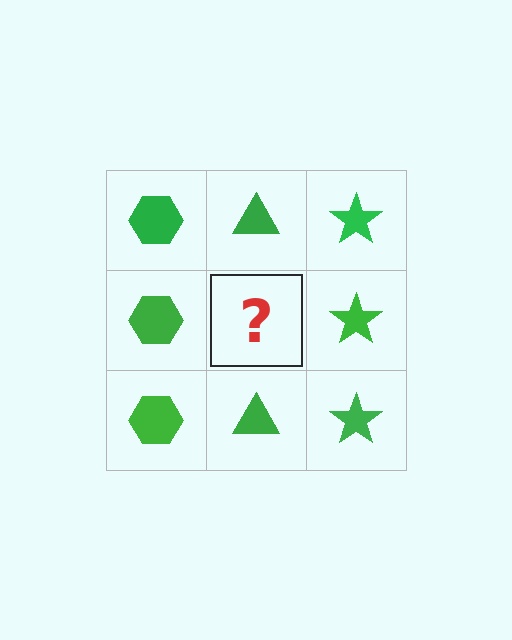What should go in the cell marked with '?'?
The missing cell should contain a green triangle.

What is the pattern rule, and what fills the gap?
The rule is that each column has a consistent shape. The gap should be filled with a green triangle.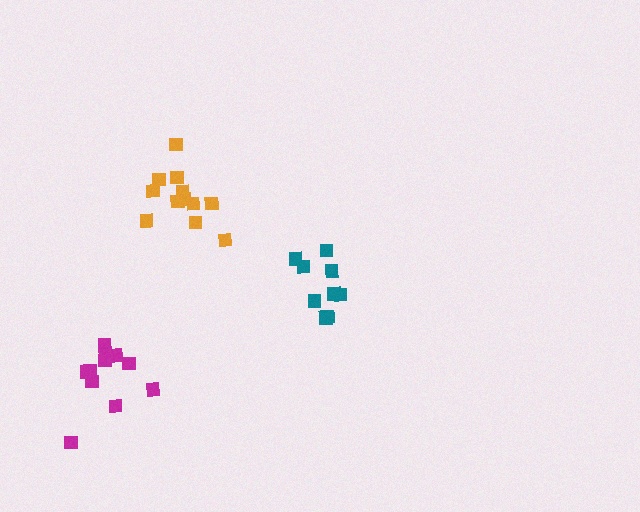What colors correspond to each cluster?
The clusters are colored: orange, teal, magenta.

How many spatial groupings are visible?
There are 3 spatial groupings.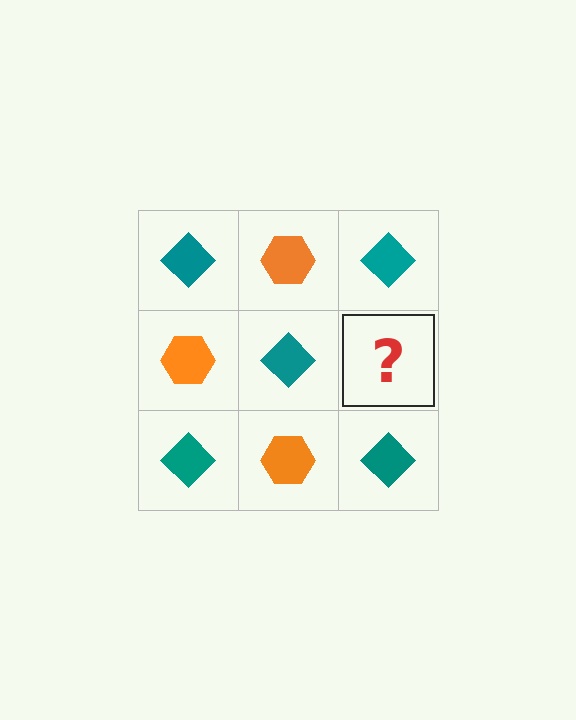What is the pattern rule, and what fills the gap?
The rule is that it alternates teal diamond and orange hexagon in a checkerboard pattern. The gap should be filled with an orange hexagon.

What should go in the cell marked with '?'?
The missing cell should contain an orange hexagon.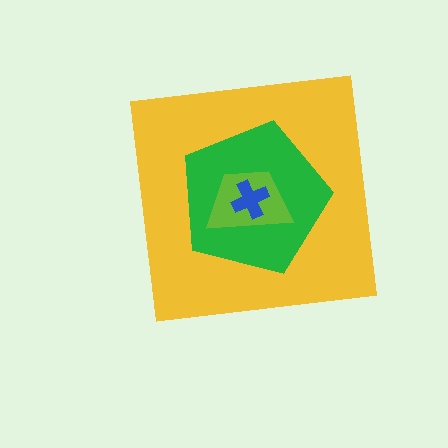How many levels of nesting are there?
4.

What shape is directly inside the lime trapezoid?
The blue cross.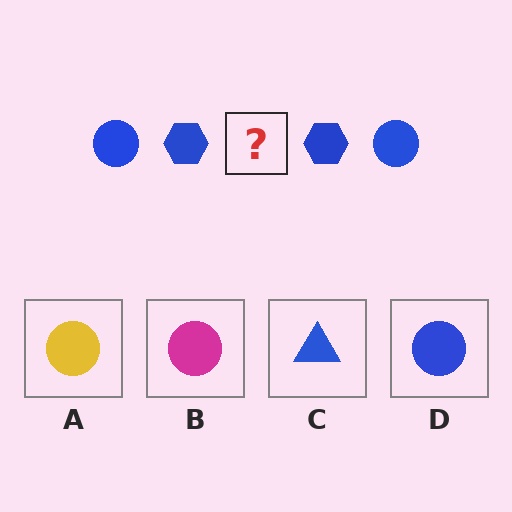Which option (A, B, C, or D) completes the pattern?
D.